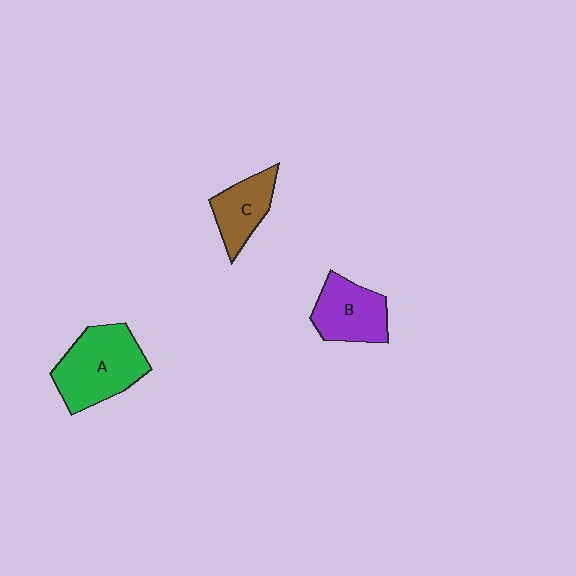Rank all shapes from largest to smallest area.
From largest to smallest: A (green), B (purple), C (brown).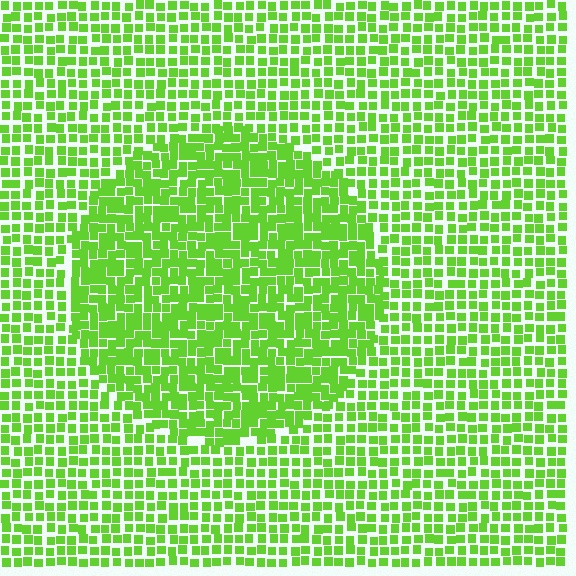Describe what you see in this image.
The image contains small lime elements arranged at two different densities. A circle-shaped region is visible where the elements are more densely packed than the surrounding area.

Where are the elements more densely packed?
The elements are more densely packed inside the circle boundary.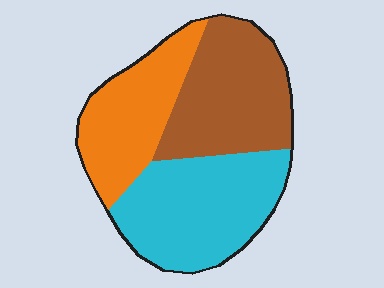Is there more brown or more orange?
Brown.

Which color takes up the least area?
Orange, at roughly 30%.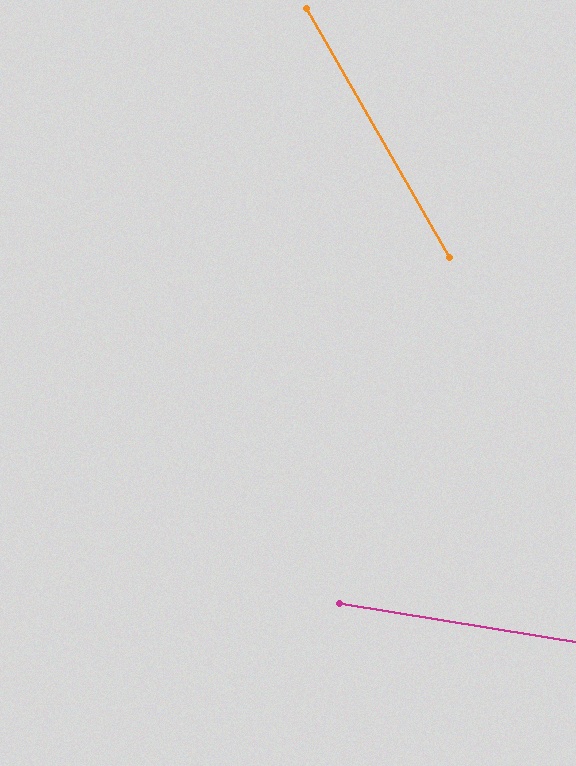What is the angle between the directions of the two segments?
Approximately 51 degrees.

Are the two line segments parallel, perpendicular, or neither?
Neither parallel nor perpendicular — they differ by about 51°.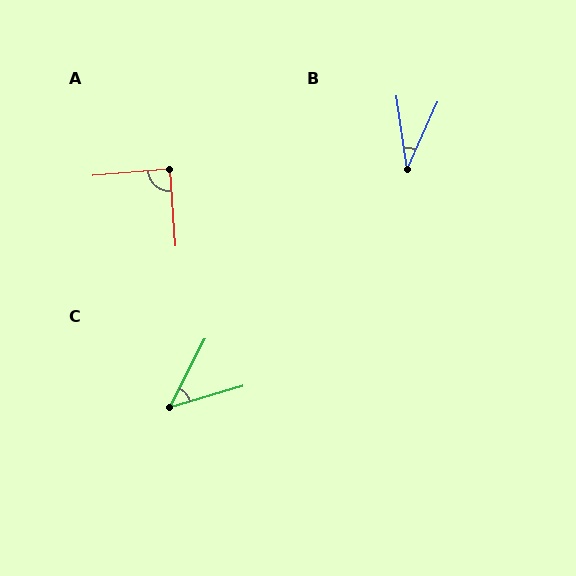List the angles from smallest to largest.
B (32°), C (46°), A (89°).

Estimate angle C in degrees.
Approximately 46 degrees.